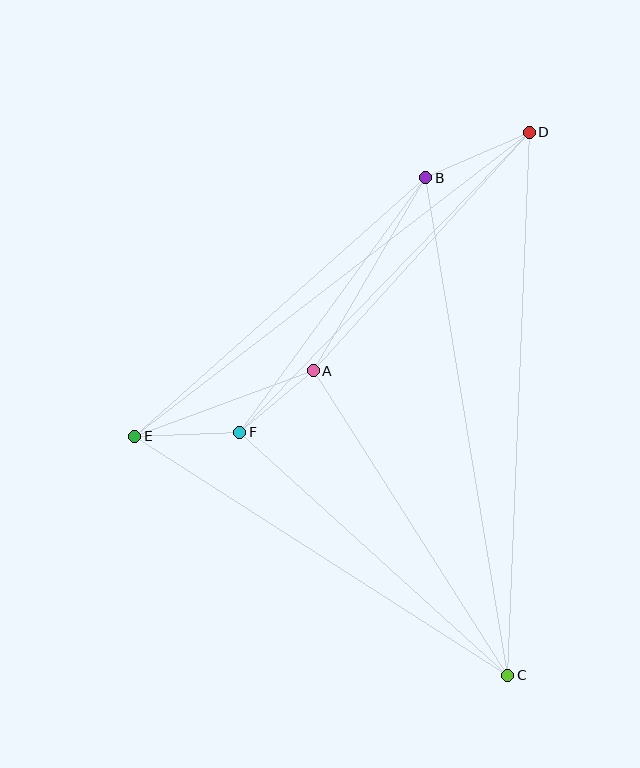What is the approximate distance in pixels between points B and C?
The distance between B and C is approximately 504 pixels.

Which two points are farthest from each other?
Points C and D are farthest from each other.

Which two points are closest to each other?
Points A and F are closest to each other.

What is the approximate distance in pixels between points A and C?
The distance between A and C is approximately 361 pixels.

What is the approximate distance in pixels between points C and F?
The distance between C and F is approximately 362 pixels.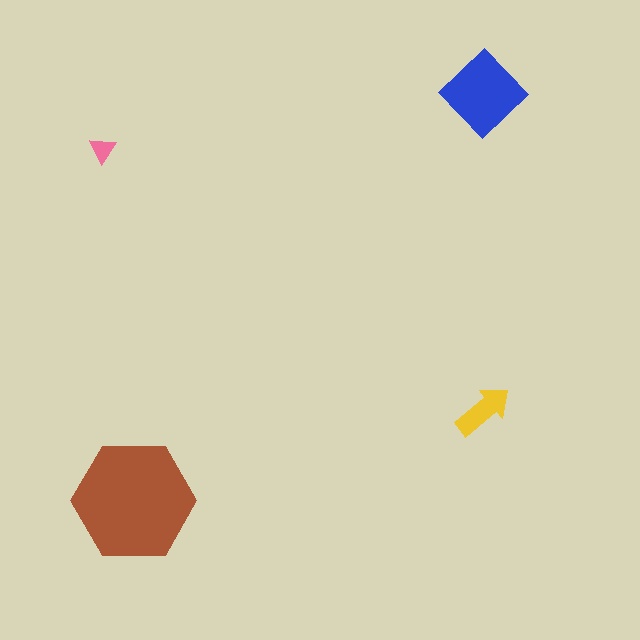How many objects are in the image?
There are 4 objects in the image.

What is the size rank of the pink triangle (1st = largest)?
4th.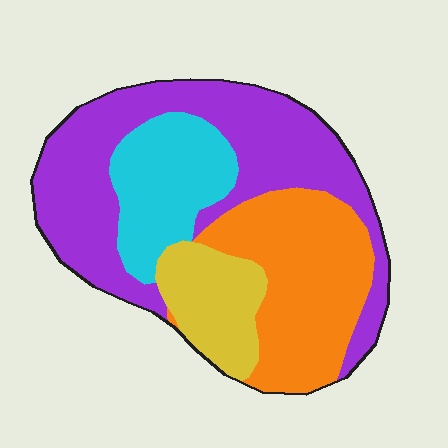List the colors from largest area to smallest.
From largest to smallest: purple, orange, cyan, yellow.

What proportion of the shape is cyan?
Cyan covers roughly 15% of the shape.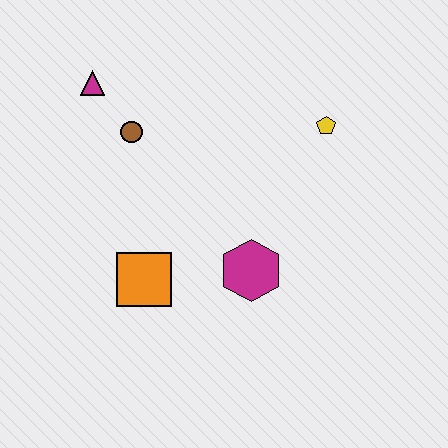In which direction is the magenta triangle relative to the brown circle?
The magenta triangle is above the brown circle.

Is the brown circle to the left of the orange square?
Yes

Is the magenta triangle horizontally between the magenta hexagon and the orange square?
No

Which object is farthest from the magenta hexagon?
The magenta triangle is farthest from the magenta hexagon.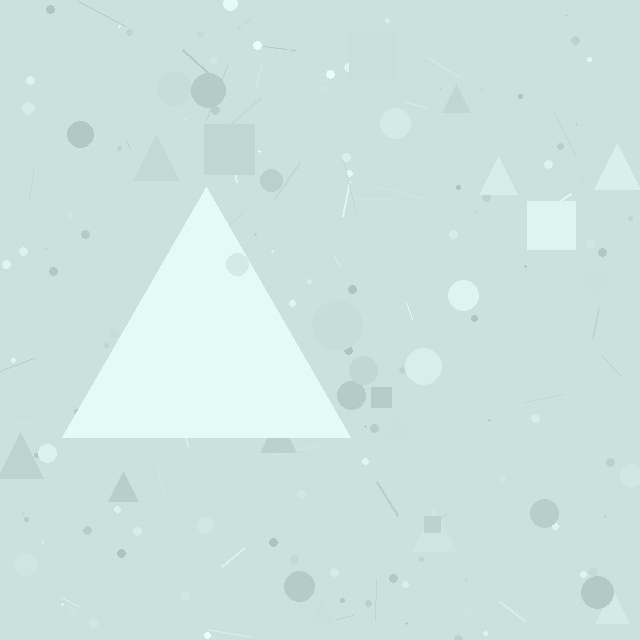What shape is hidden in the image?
A triangle is hidden in the image.